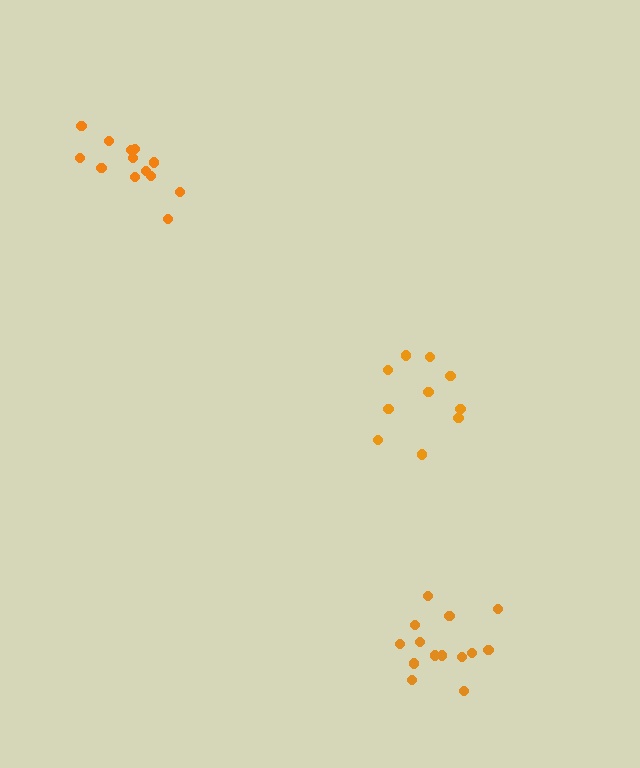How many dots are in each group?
Group 1: 14 dots, Group 2: 10 dots, Group 3: 13 dots (37 total).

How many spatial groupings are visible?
There are 3 spatial groupings.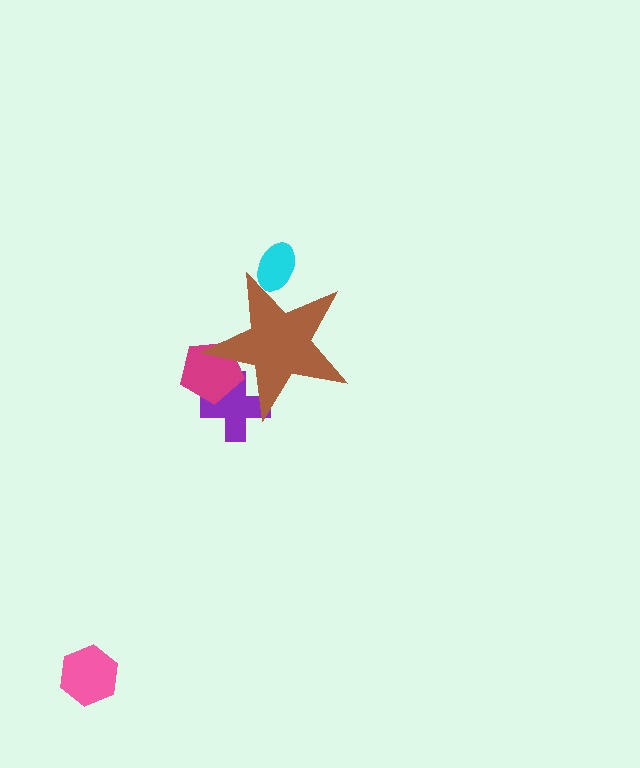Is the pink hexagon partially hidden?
No, the pink hexagon is fully visible.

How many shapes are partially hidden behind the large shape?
3 shapes are partially hidden.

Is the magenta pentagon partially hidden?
Yes, the magenta pentagon is partially hidden behind the brown star.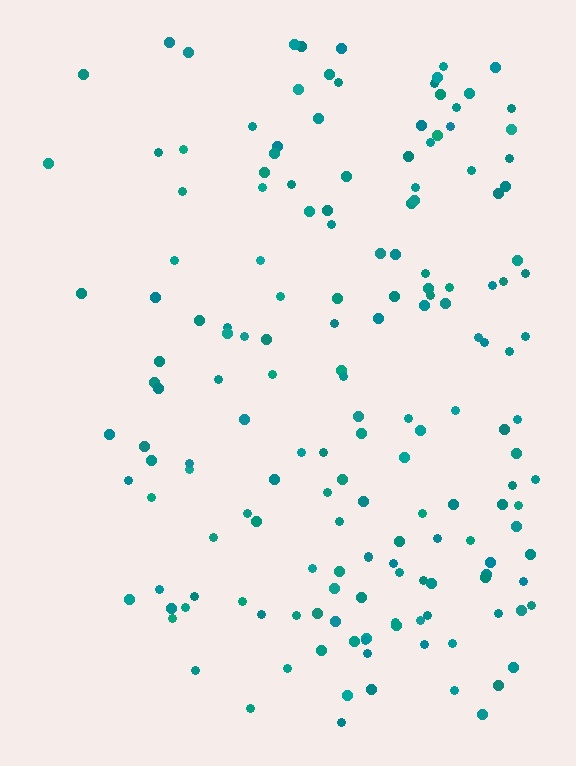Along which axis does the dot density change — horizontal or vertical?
Horizontal.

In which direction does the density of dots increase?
From left to right, with the right side densest.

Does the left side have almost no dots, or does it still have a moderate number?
Still a moderate number, just noticeably fewer than the right.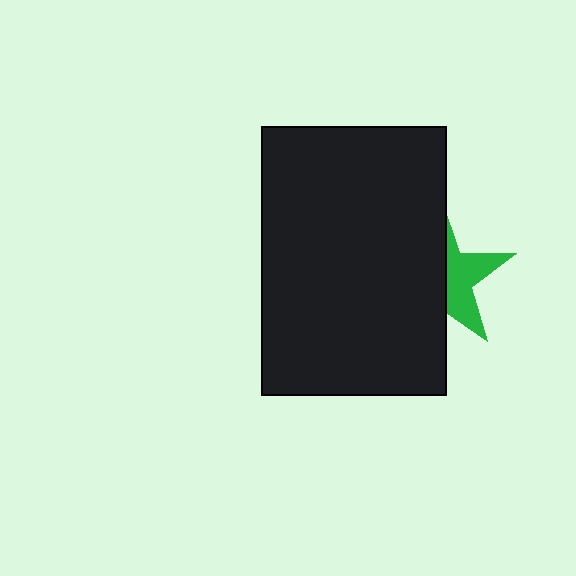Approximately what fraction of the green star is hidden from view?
Roughly 59% of the green star is hidden behind the black rectangle.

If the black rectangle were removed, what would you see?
You would see the complete green star.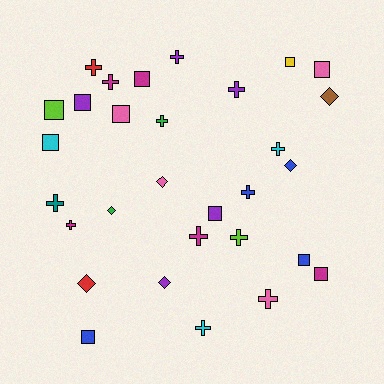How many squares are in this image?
There are 11 squares.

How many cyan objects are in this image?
There are 3 cyan objects.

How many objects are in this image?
There are 30 objects.